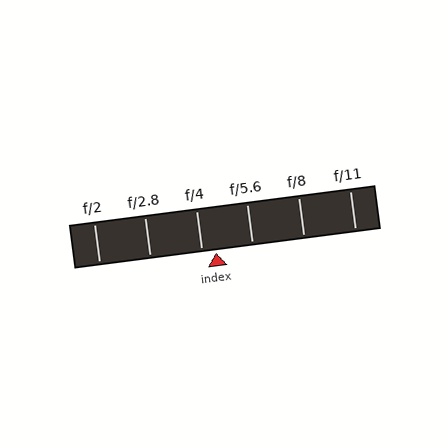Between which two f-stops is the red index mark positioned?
The index mark is between f/4 and f/5.6.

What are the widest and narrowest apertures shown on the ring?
The widest aperture shown is f/2 and the narrowest is f/11.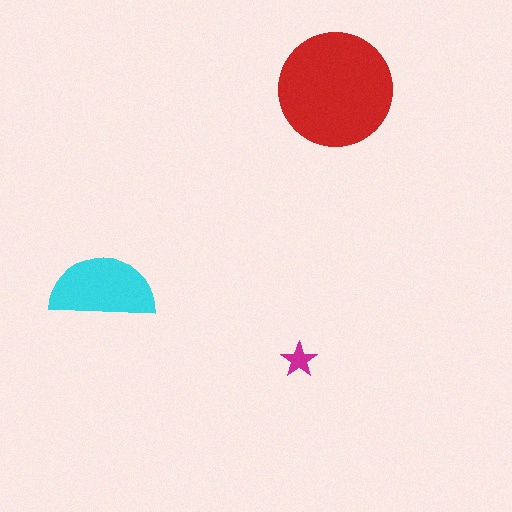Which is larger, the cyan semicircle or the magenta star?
The cyan semicircle.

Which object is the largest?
The red circle.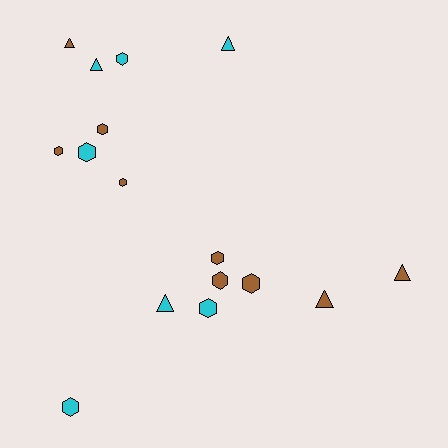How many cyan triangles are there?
There are 3 cyan triangles.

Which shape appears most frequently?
Hexagon, with 10 objects.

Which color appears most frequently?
Brown, with 9 objects.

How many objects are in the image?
There are 16 objects.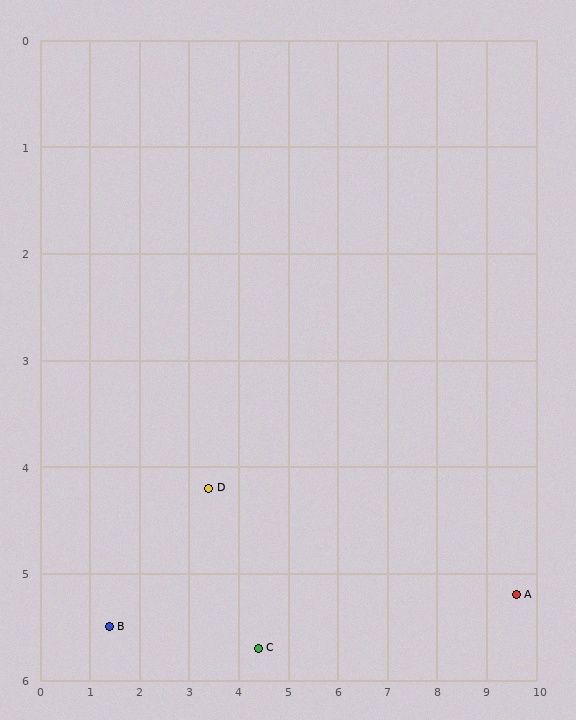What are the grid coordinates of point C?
Point C is at approximately (4.4, 5.7).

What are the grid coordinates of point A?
Point A is at approximately (9.6, 5.2).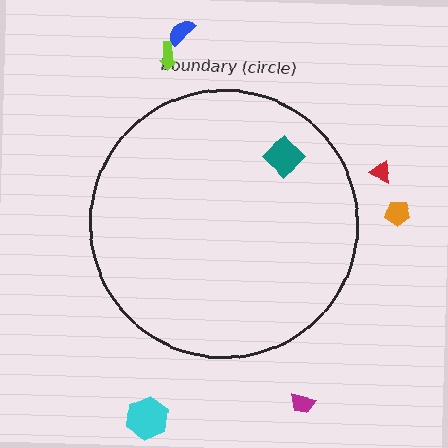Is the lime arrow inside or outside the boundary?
Outside.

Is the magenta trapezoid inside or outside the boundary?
Outside.